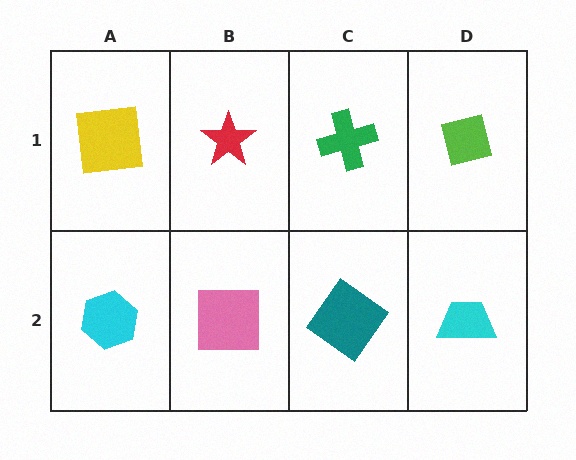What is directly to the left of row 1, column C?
A red star.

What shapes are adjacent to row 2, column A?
A yellow square (row 1, column A), a pink square (row 2, column B).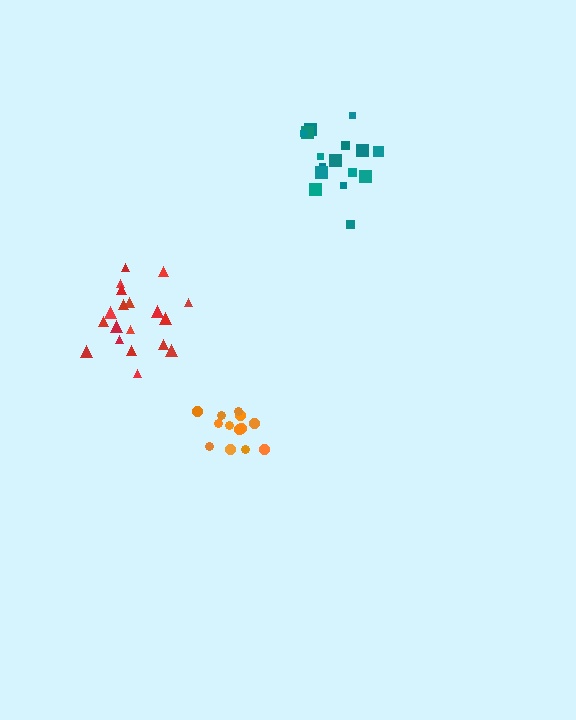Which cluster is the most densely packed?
Orange.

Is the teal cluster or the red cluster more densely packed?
Red.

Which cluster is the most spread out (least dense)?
Teal.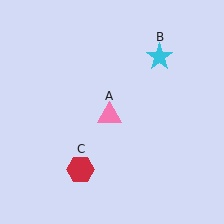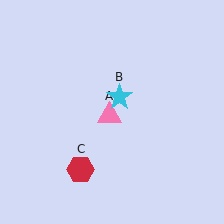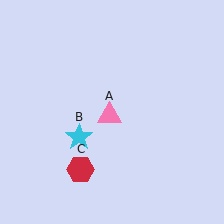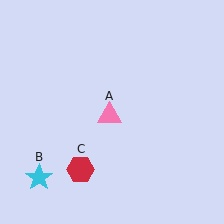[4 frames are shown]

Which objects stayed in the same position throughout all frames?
Pink triangle (object A) and red hexagon (object C) remained stationary.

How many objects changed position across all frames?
1 object changed position: cyan star (object B).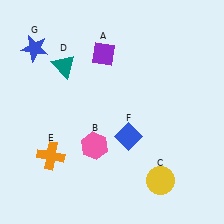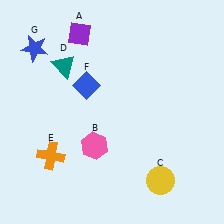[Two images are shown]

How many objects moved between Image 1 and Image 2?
2 objects moved between the two images.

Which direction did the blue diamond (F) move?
The blue diamond (F) moved up.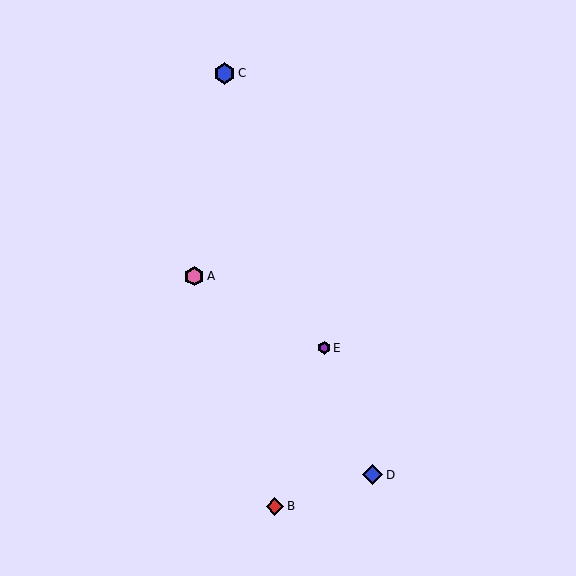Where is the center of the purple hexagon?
The center of the purple hexagon is at (324, 348).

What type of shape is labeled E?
Shape E is a purple hexagon.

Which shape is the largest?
The blue hexagon (labeled C) is the largest.